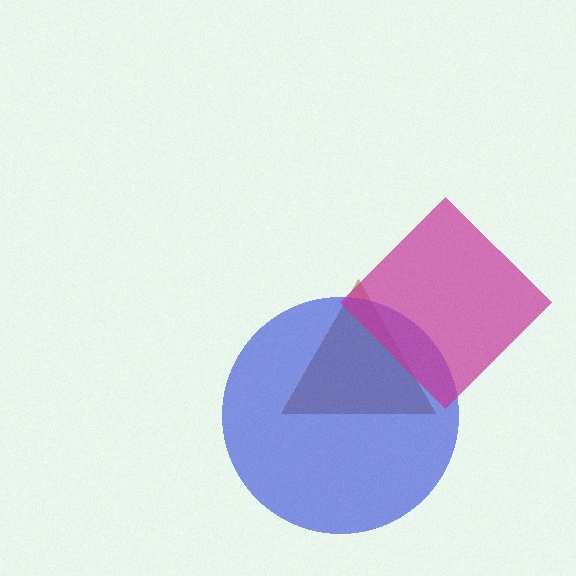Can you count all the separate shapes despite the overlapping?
Yes, there are 3 separate shapes.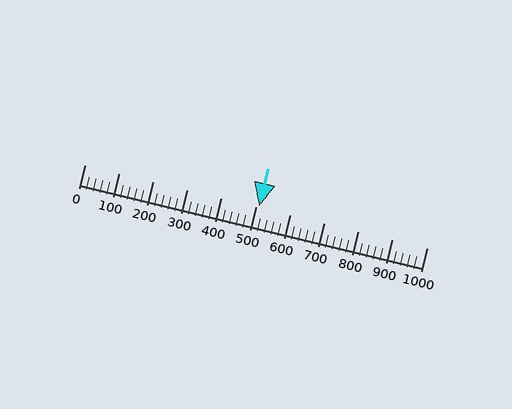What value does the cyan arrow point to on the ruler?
The cyan arrow points to approximately 510.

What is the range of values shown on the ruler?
The ruler shows values from 0 to 1000.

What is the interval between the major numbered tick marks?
The major tick marks are spaced 100 units apart.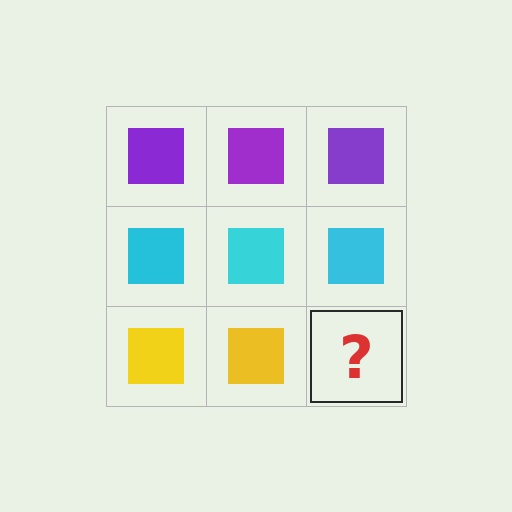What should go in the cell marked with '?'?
The missing cell should contain a yellow square.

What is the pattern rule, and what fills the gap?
The rule is that each row has a consistent color. The gap should be filled with a yellow square.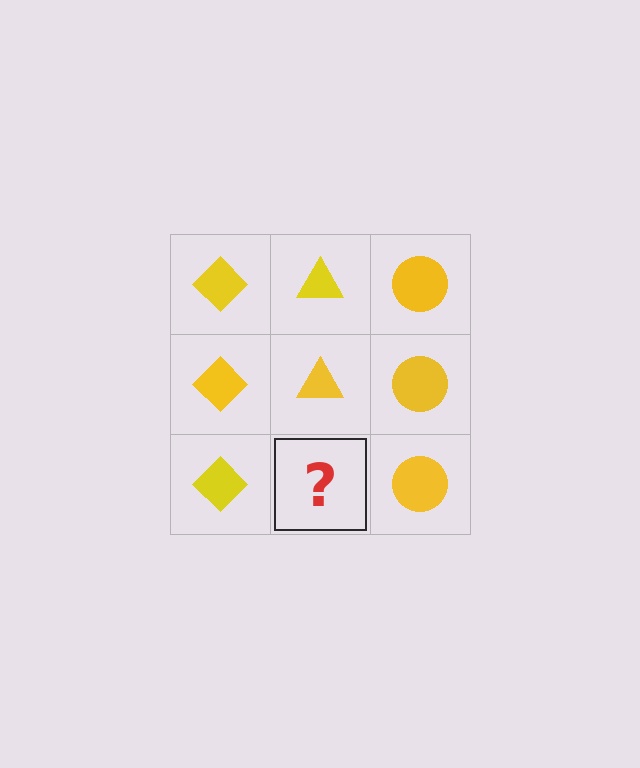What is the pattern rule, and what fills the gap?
The rule is that each column has a consistent shape. The gap should be filled with a yellow triangle.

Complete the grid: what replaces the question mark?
The question mark should be replaced with a yellow triangle.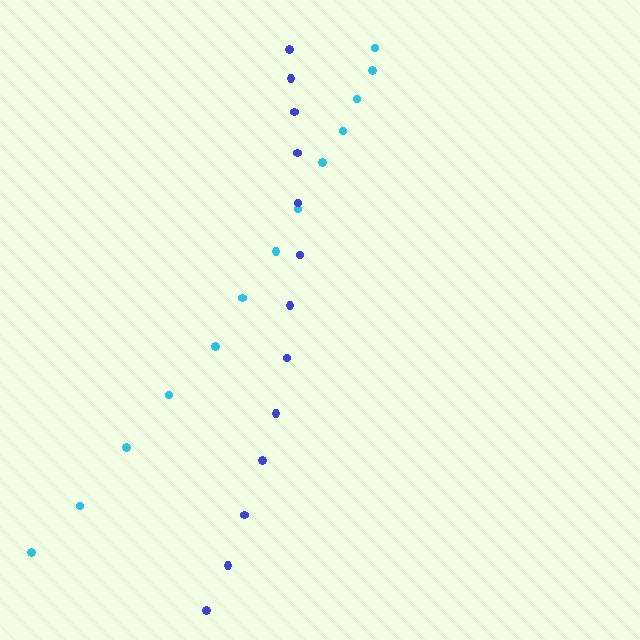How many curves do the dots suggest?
There are 2 distinct paths.